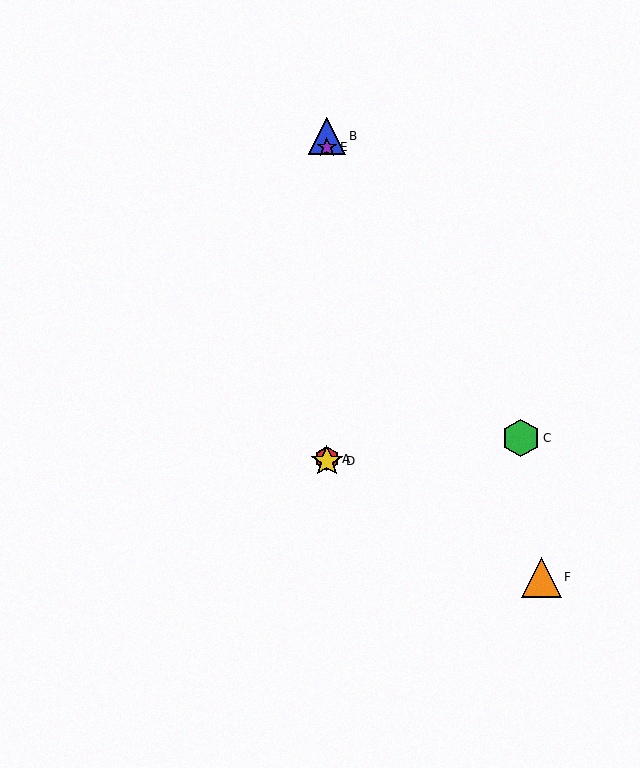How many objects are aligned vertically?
4 objects (A, B, D, E) are aligned vertically.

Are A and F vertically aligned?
No, A is at x≈327 and F is at x≈541.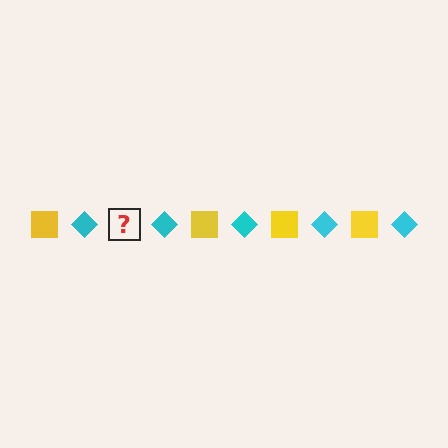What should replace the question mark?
The question mark should be replaced with a yellow square.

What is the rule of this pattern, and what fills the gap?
The rule is that the pattern alternates between yellow square and cyan diamond. The gap should be filled with a yellow square.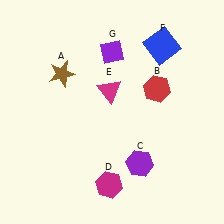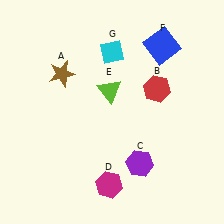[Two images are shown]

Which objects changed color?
E changed from magenta to lime. G changed from purple to cyan.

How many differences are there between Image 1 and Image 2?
There are 2 differences between the two images.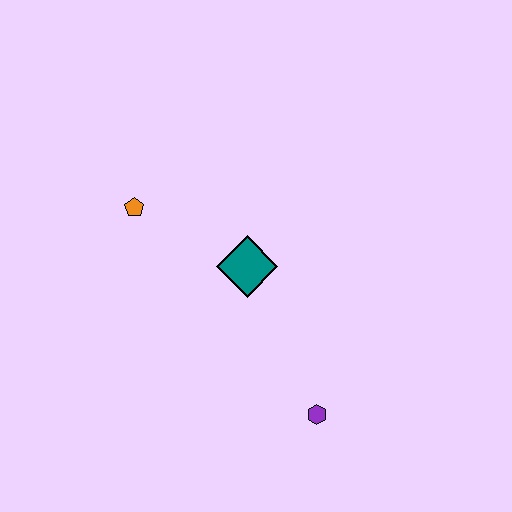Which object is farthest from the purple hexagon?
The orange pentagon is farthest from the purple hexagon.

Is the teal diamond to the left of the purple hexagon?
Yes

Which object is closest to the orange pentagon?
The teal diamond is closest to the orange pentagon.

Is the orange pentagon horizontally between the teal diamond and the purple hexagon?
No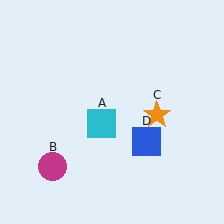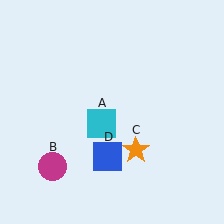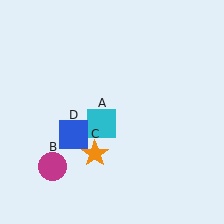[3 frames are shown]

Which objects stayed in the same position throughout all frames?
Cyan square (object A) and magenta circle (object B) remained stationary.